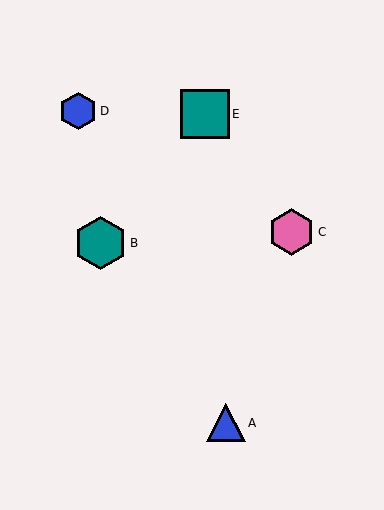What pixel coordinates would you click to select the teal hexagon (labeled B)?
Click at (100, 243) to select the teal hexagon B.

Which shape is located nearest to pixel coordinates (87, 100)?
The blue hexagon (labeled D) at (78, 111) is nearest to that location.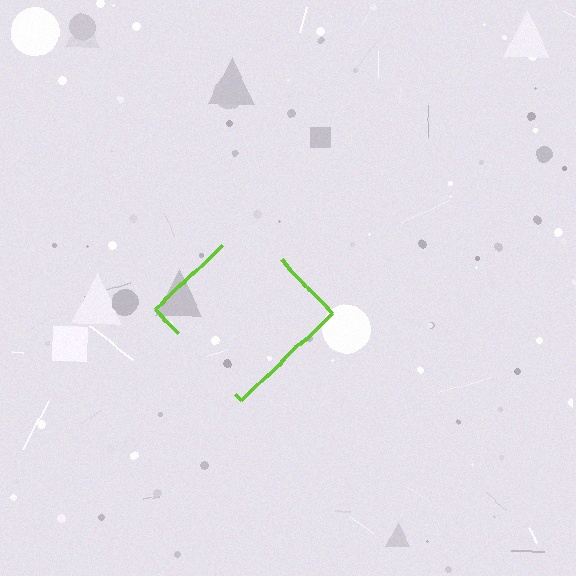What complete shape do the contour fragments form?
The contour fragments form a diamond.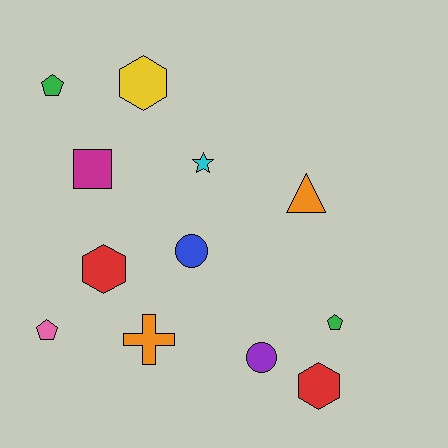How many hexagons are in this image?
There are 3 hexagons.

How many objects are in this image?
There are 12 objects.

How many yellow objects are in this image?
There is 1 yellow object.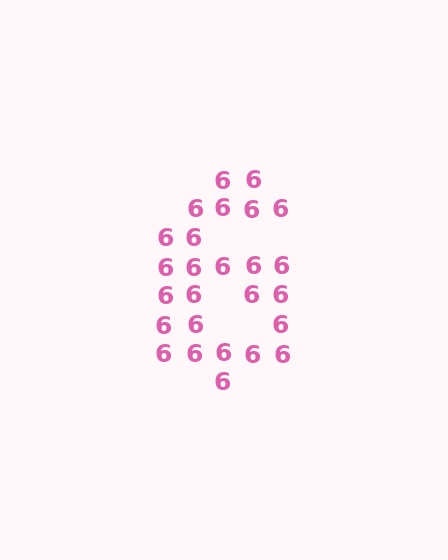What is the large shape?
The large shape is the digit 6.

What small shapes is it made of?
It is made of small digit 6's.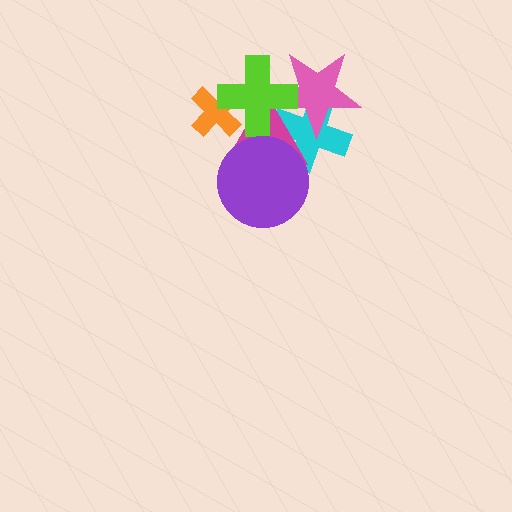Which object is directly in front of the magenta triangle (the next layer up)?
The lime cross is directly in front of the magenta triangle.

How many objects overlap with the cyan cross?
4 objects overlap with the cyan cross.